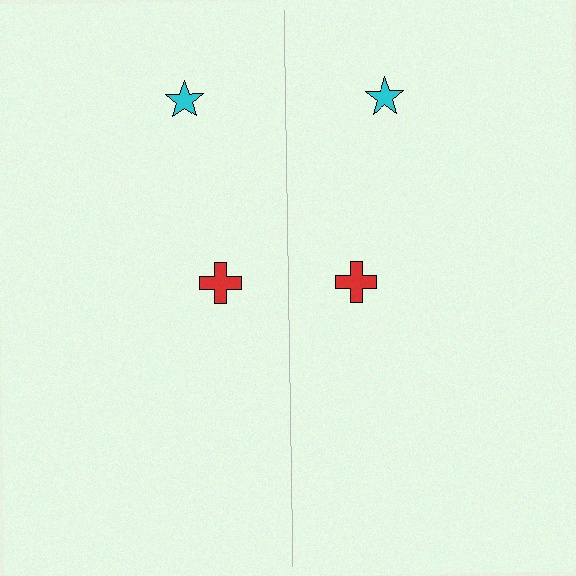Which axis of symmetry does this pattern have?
The pattern has a vertical axis of symmetry running through the center of the image.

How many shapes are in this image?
There are 4 shapes in this image.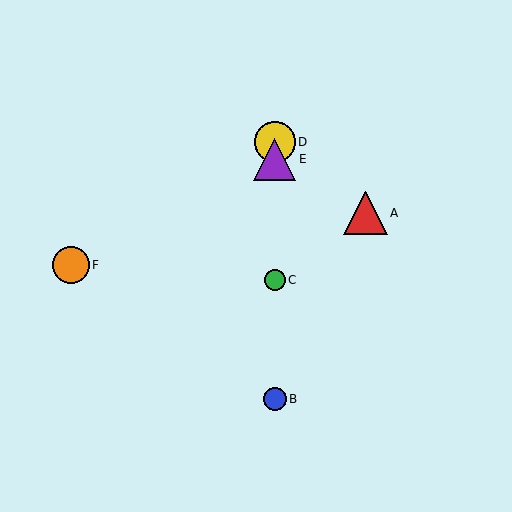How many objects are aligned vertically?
4 objects (B, C, D, E) are aligned vertically.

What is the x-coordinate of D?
Object D is at x≈275.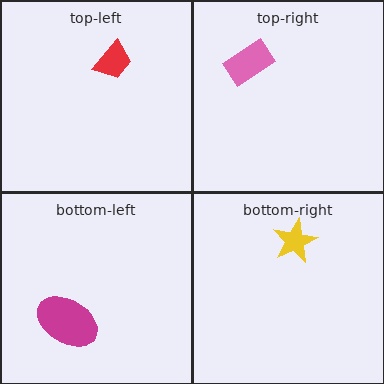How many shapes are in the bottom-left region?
1.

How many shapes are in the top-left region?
1.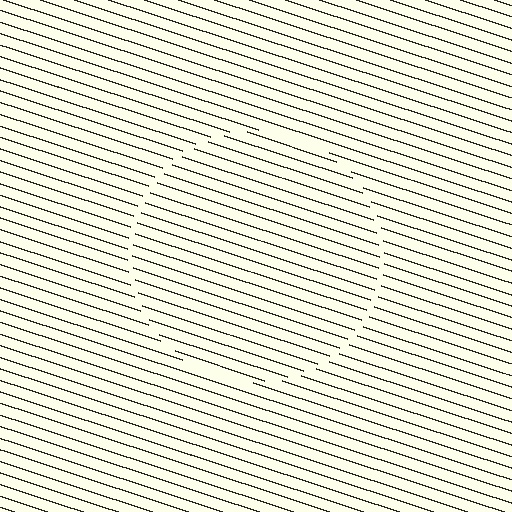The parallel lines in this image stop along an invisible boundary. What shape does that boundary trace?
An illusory circle. The interior of the shape contains the same grating, shifted by half a period — the contour is defined by the phase discontinuity where line-ends from the inner and outer gratings abut.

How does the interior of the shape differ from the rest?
The interior of the shape contains the same grating, shifted by half a period — the contour is defined by the phase discontinuity where line-ends from the inner and outer gratings abut.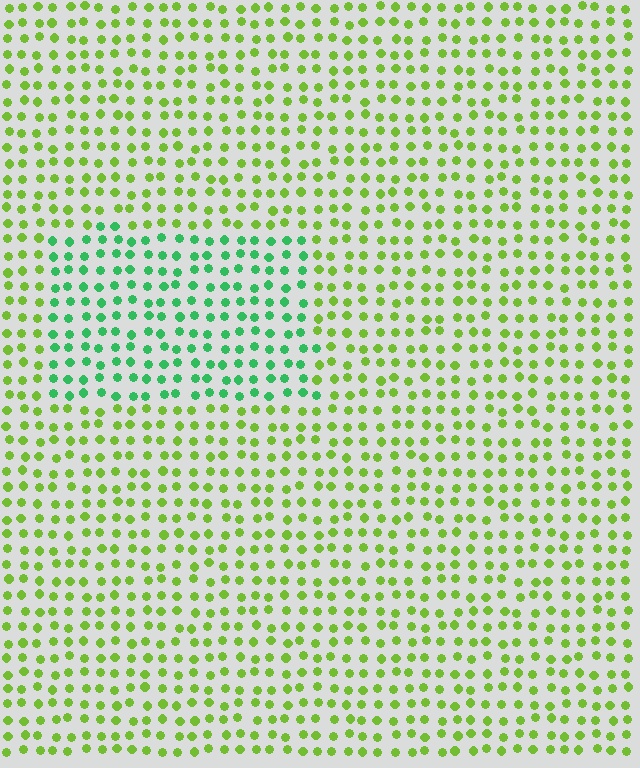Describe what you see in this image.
The image is filled with small lime elements in a uniform arrangement. A rectangle-shaped region is visible where the elements are tinted to a slightly different hue, forming a subtle color boundary.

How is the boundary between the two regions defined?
The boundary is defined purely by a slight shift in hue (about 47 degrees). Spacing, size, and orientation are identical on both sides.